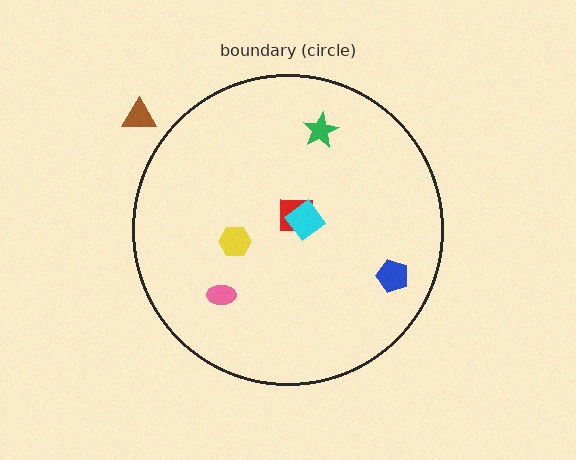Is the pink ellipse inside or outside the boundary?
Inside.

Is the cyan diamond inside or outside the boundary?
Inside.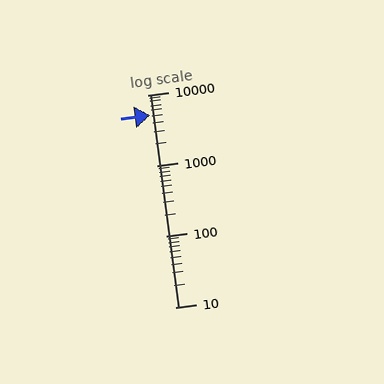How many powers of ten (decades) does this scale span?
The scale spans 3 decades, from 10 to 10000.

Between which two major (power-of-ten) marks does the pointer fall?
The pointer is between 1000 and 10000.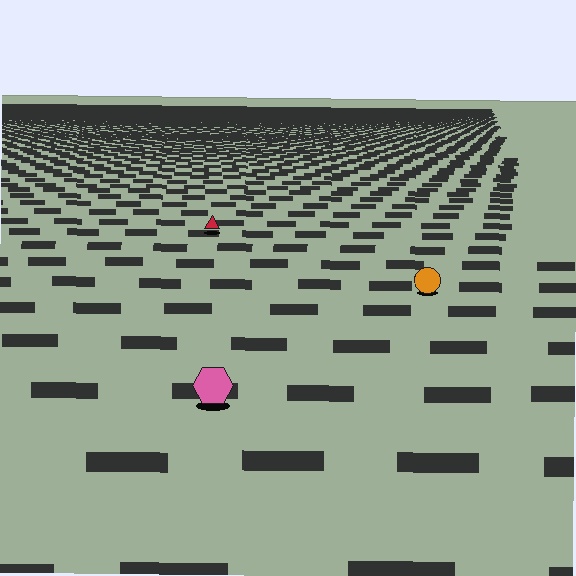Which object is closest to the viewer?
The pink hexagon is closest. The texture marks near it are larger and more spread out.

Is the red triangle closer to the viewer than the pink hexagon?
No. The pink hexagon is closer — you can tell from the texture gradient: the ground texture is coarser near it.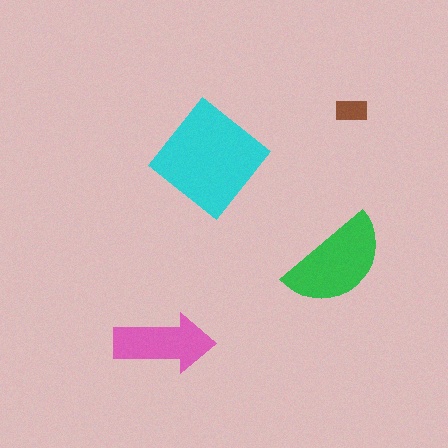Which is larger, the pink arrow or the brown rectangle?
The pink arrow.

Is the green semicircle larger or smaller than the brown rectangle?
Larger.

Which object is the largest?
The cyan diamond.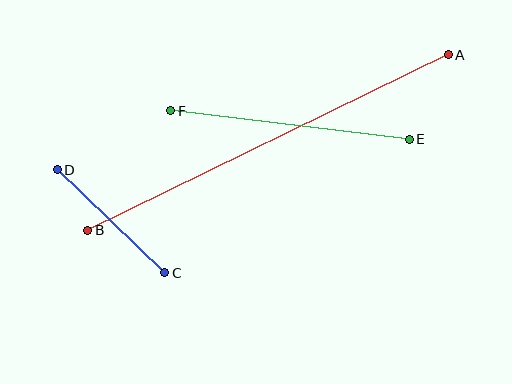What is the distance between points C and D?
The distance is approximately 149 pixels.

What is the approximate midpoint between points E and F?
The midpoint is at approximately (290, 125) pixels.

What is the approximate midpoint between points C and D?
The midpoint is at approximately (111, 221) pixels.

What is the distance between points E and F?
The distance is approximately 240 pixels.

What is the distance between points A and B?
The distance is approximately 401 pixels.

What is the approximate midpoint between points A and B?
The midpoint is at approximately (268, 142) pixels.